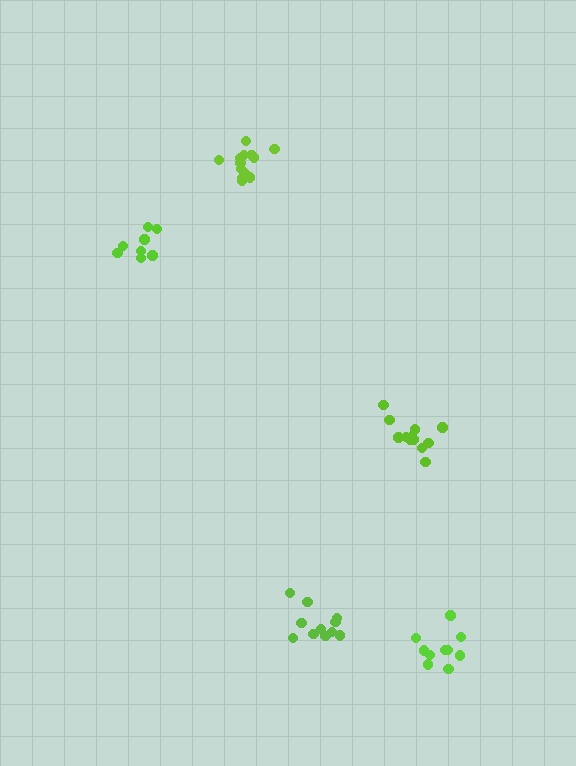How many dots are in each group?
Group 1: 10 dots, Group 2: 13 dots, Group 3: 11 dots, Group 4: 8 dots, Group 5: 12 dots (54 total).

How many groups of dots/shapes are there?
There are 5 groups.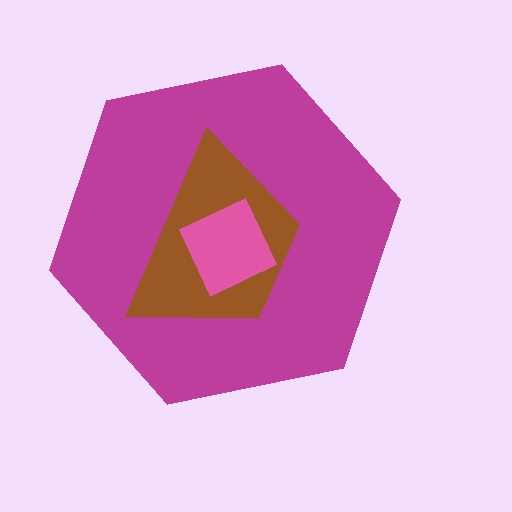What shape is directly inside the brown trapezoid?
The pink diamond.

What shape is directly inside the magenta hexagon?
The brown trapezoid.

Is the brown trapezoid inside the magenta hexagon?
Yes.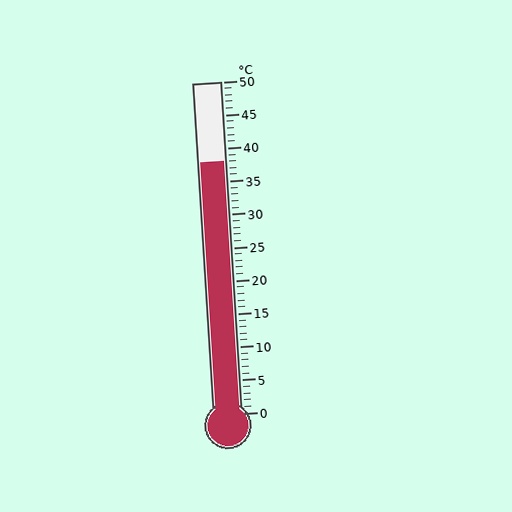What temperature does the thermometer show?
The thermometer shows approximately 38°C.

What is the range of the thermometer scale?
The thermometer scale ranges from 0°C to 50°C.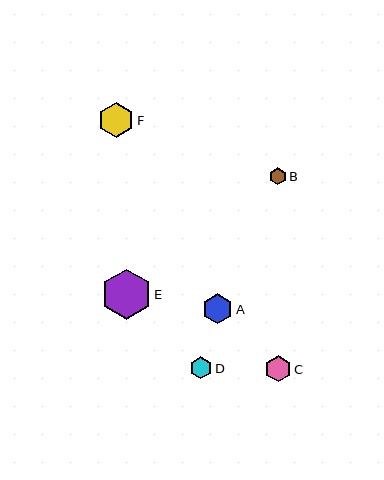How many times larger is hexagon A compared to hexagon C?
Hexagon A is approximately 1.1 times the size of hexagon C.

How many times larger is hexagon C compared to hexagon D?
Hexagon C is approximately 1.2 times the size of hexagon D.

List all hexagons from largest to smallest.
From largest to smallest: E, F, A, C, D, B.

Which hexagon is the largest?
Hexagon E is the largest with a size of approximately 51 pixels.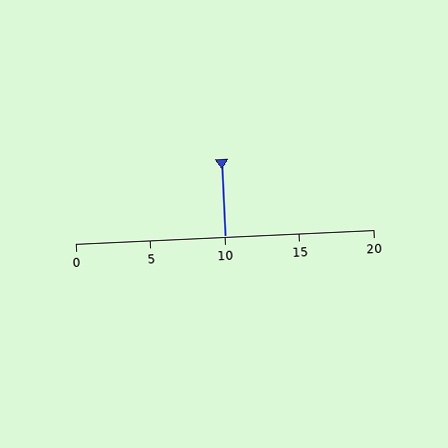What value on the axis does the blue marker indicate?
The marker indicates approximately 10.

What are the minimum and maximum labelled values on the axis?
The axis runs from 0 to 20.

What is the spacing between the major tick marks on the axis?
The major ticks are spaced 5 apart.